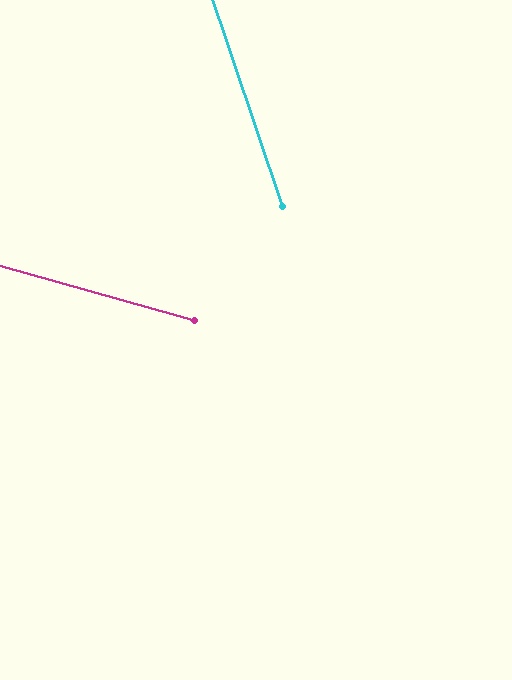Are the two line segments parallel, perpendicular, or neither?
Neither parallel nor perpendicular — they differ by about 56°.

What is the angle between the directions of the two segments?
Approximately 56 degrees.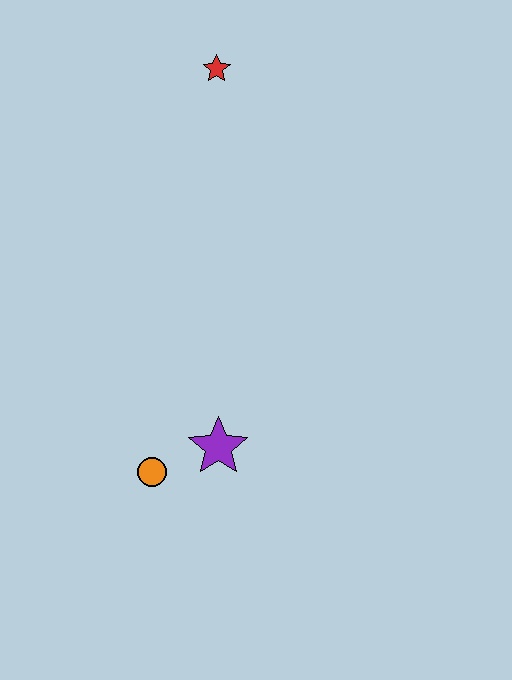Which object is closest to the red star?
The purple star is closest to the red star.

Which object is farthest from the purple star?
The red star is farthest from the purple star.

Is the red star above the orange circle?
Yes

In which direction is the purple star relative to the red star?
The purple star is below the red star.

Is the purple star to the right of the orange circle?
Yes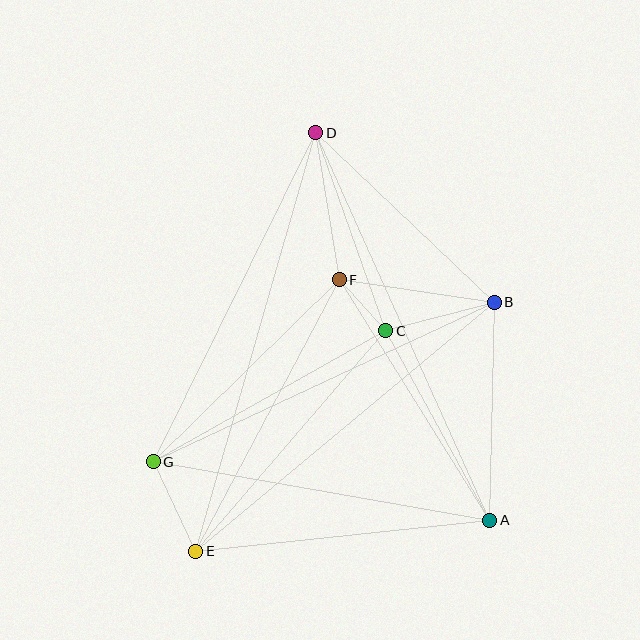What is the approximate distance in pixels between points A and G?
The distance between A and G is approximately 341 pixels.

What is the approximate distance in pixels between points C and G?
The distance between C and G is approximately 267 pixels.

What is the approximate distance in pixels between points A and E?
The distance between A and E is approximately 296 pixels.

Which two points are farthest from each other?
Points D and E are farthest from each other.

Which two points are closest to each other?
Points C and F are closest to each other.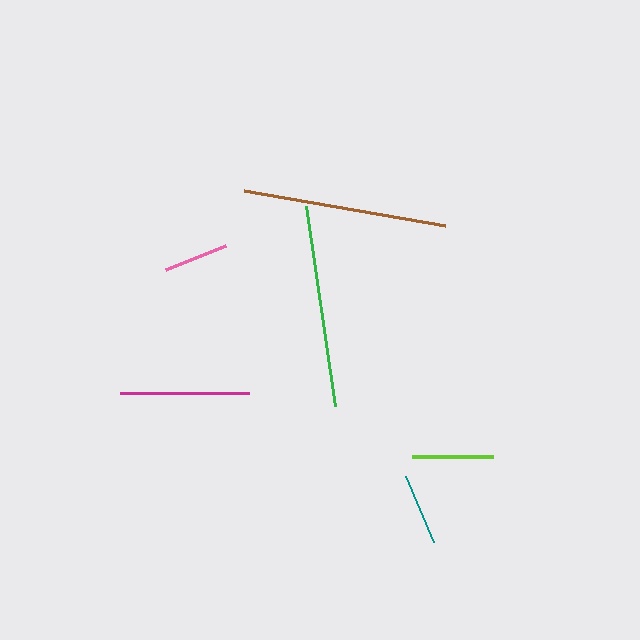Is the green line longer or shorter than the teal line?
The green line is longer than the teal line.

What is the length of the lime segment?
The lime segment is approximately 82 pixels long.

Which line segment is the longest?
The brown line is the longest at approximately 204 pixels.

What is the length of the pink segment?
The pink segment is approximately 65 pixels long.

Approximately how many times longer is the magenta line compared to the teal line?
The magenta line is approximately 1.8 times the length of the teal line.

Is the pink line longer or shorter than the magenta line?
The magenta line is longer than the pink line.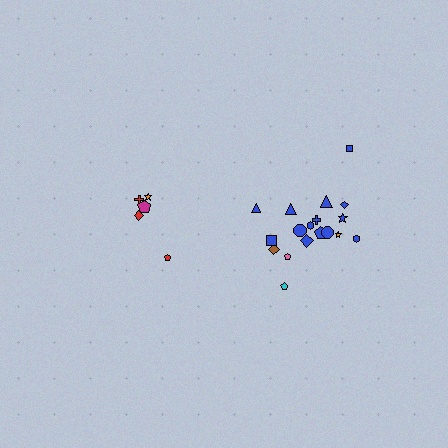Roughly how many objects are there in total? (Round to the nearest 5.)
Roughly 25 objects in total.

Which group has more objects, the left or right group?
The right group.